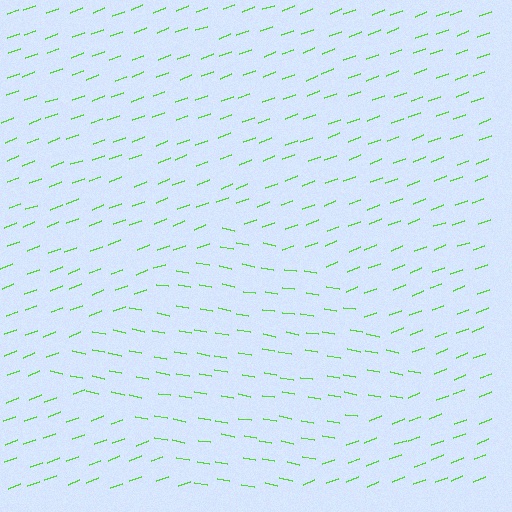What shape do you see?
I see a diamond.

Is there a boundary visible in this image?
Yes, there is a texture boundary formed by a change in line orientation.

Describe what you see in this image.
The image is filled with small lime line segments. A diamond region in the image has lines oriented differently from the surrounding lines, creating a visible texture boundary.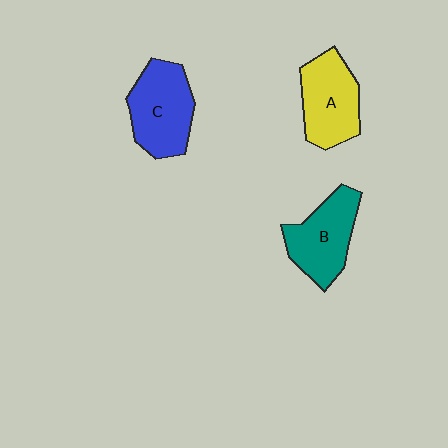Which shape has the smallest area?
Shape B (teal).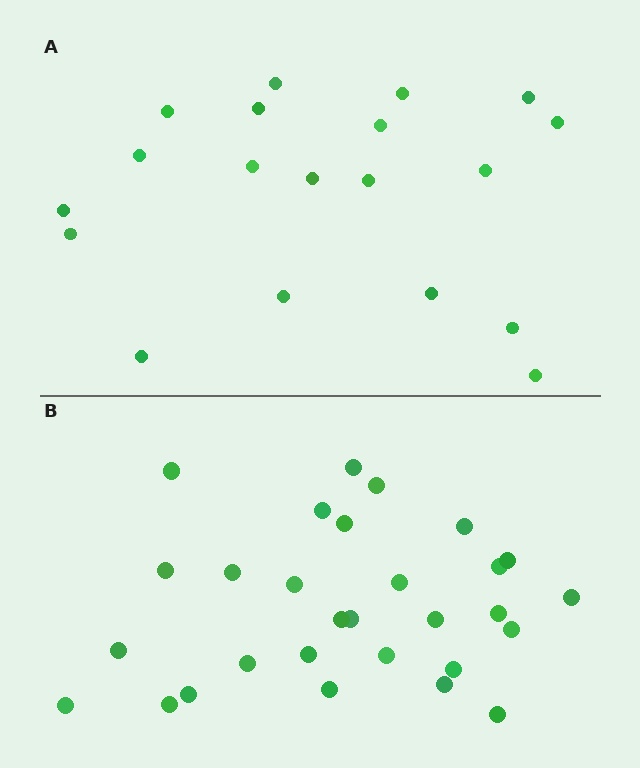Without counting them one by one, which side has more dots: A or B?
Region B (the bottom region) has more dots.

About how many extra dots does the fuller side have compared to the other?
Region B has roughly 10 or so more dots than region A.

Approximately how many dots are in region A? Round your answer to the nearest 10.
About 20 dots. (The exact count is 19, which rounds to 20.)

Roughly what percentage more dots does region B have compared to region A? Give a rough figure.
About 55% more.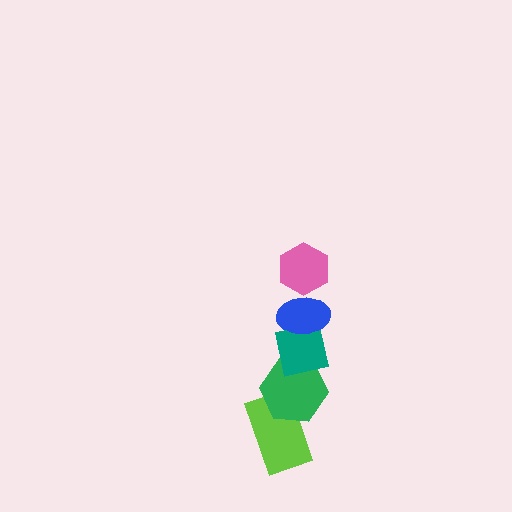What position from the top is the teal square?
The teal square is 3rd from the top.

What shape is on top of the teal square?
The blue ellipse is on top of the teal square.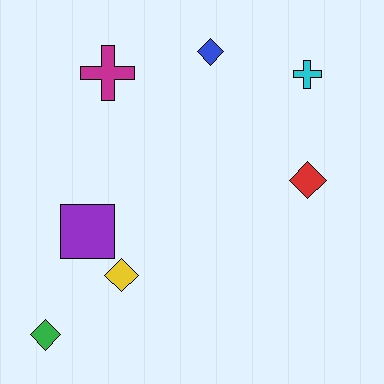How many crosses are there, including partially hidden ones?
There are 2 crosses.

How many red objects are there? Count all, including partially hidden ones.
There is 1 red object.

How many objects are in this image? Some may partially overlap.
There are 7 objects.